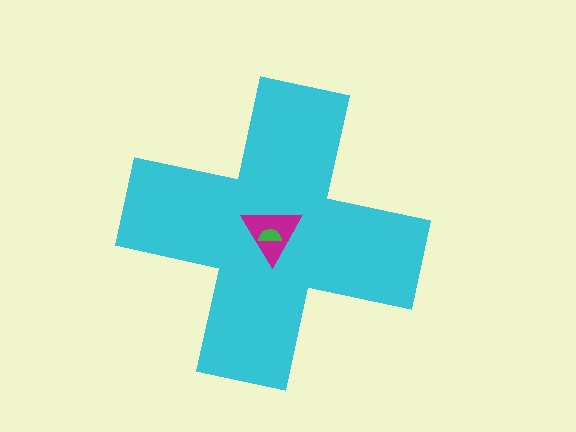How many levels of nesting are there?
3.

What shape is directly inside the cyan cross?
The magenta triangle.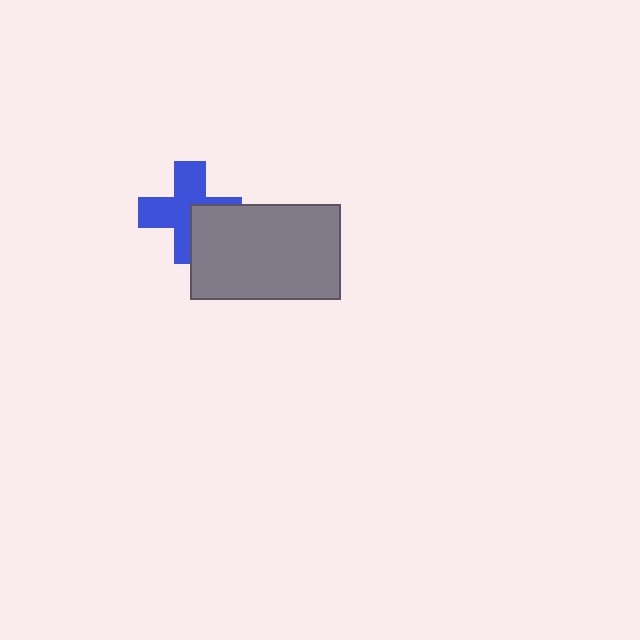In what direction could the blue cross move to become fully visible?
The blue cross could move toward the upper-left. That would shift it out from behind the gray rectangle entirely.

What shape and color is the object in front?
The object in front is a gray rectangle.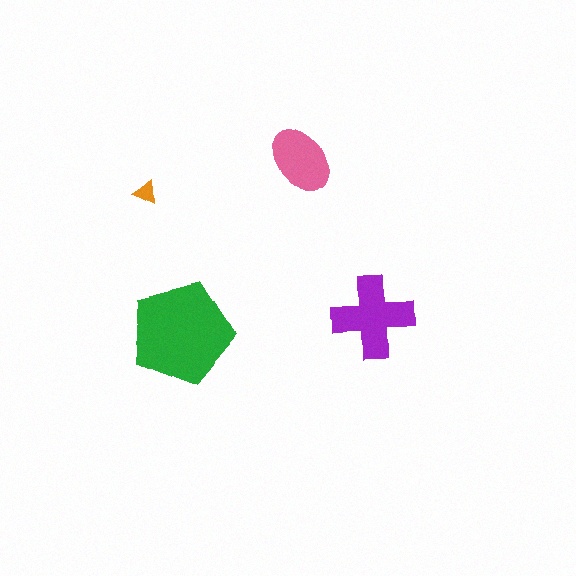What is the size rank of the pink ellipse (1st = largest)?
3rd.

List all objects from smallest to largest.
The orange triangle, the pink ellipse, the purple cross, the green pentagon.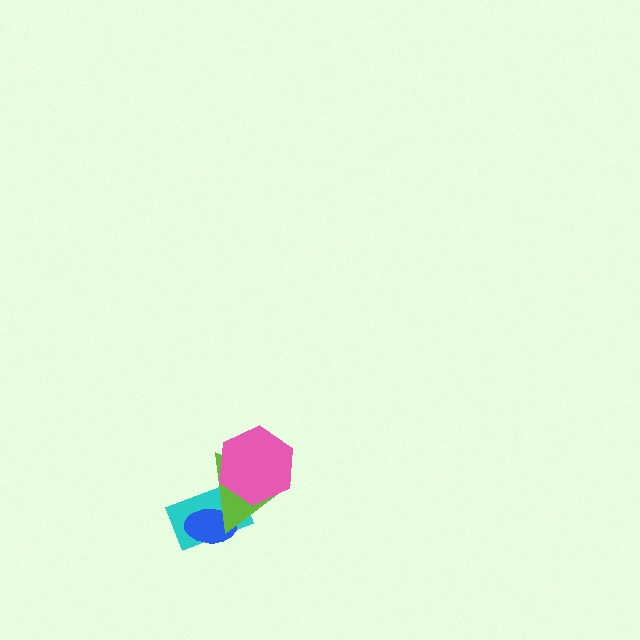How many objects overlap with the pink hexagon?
2 objects overlap with the pink hexagon.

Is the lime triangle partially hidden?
Yes, it is partially covered by another shape.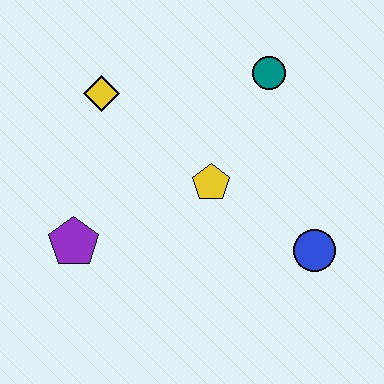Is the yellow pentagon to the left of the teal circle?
Yes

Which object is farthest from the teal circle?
The purple pentagon is farthest from the teal circle.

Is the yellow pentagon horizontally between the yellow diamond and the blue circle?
Yes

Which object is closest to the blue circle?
The yellow pentagon is closest to the blue circle.